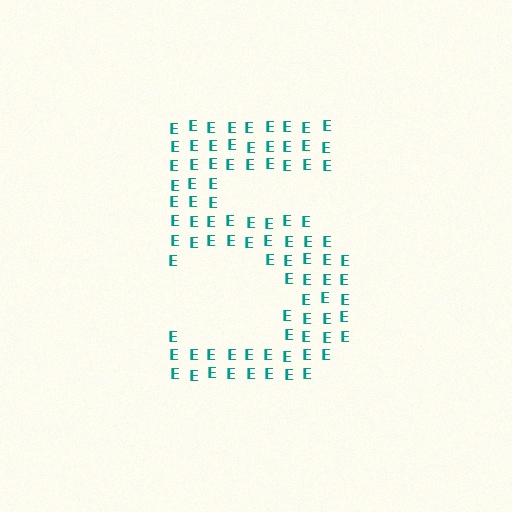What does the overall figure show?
The overall figure shows the digit 5.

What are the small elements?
The small elements are letter E's.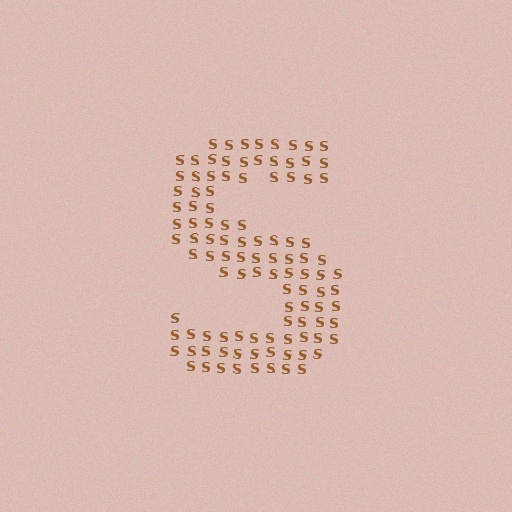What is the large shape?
The large shape is the letter S.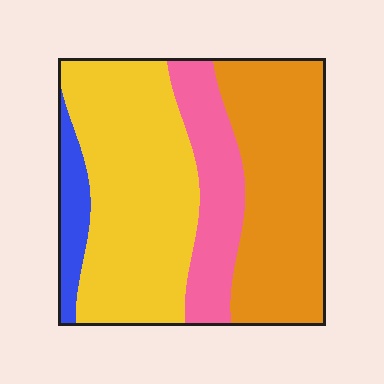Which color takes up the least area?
Blue, at roughly 10%.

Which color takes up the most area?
Yellow, at roughly 40%.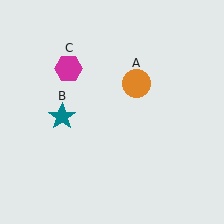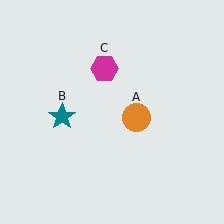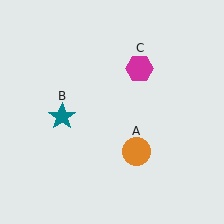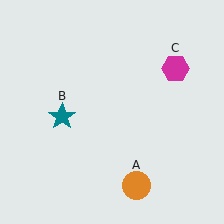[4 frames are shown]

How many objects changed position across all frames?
2 objects changed position: orange circle (object A), magenta hexagon (object C).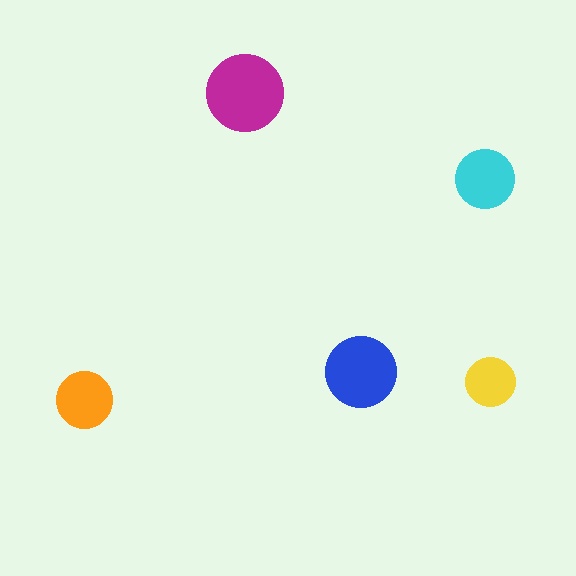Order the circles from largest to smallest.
the magenta one, the blue one, the cyan one, the orange one, the yellow one.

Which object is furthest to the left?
The orange circle is leftmost.